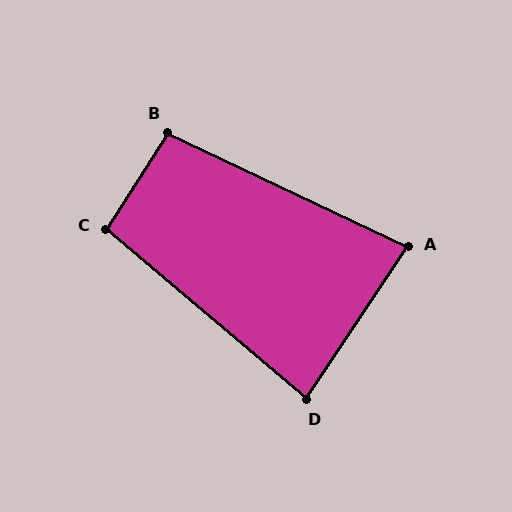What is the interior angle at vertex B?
Approximately 97 degrees (obtuse).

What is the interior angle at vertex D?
Approximately 83 degrees (acute).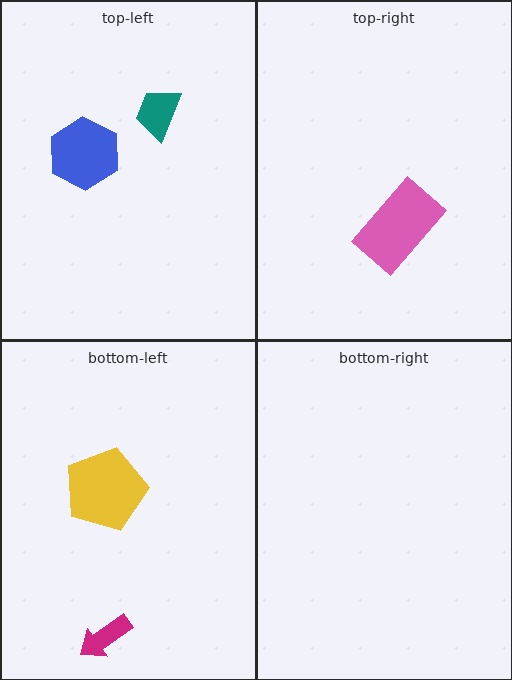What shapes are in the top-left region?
The teal trapezoid, the blue hexagon.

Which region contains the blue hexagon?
The top-left region.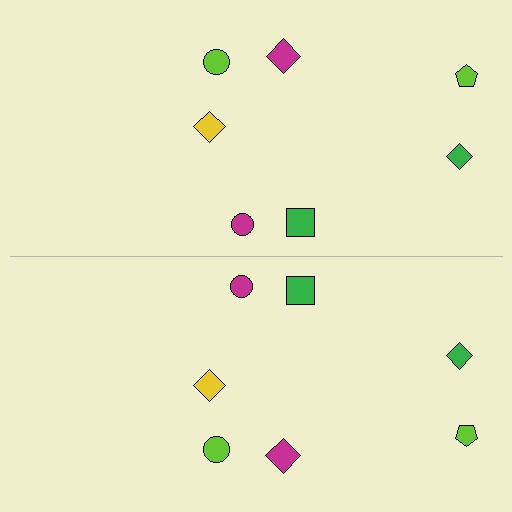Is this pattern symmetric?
Yes, this pattern has bilateral (reflection) symmetry.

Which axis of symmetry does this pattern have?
The pattern has a horizontal axis of symmetry running through the center of the image.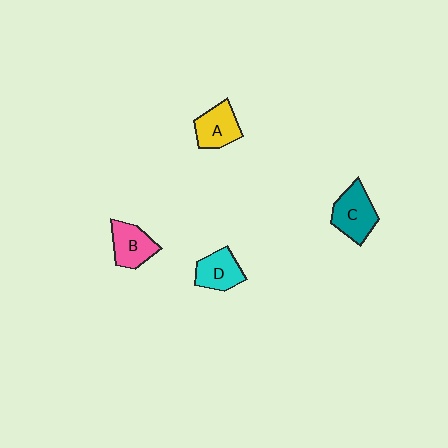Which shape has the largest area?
Shape C (teal).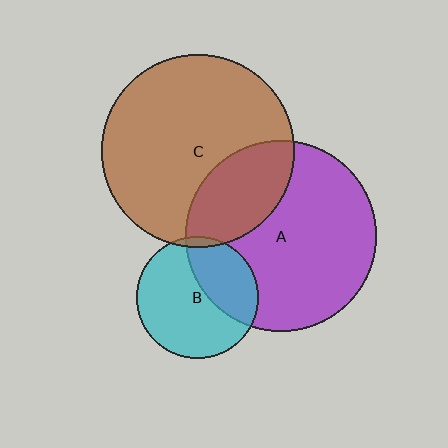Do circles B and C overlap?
Yes.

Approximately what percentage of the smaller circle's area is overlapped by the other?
Approximately 5%.